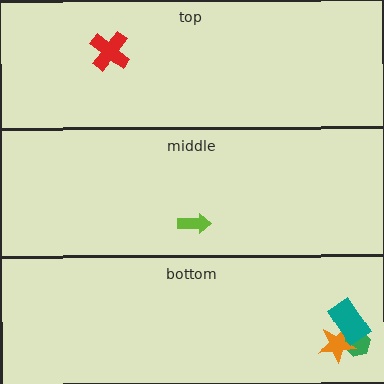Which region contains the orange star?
The bottom region.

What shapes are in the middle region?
The lime arrow.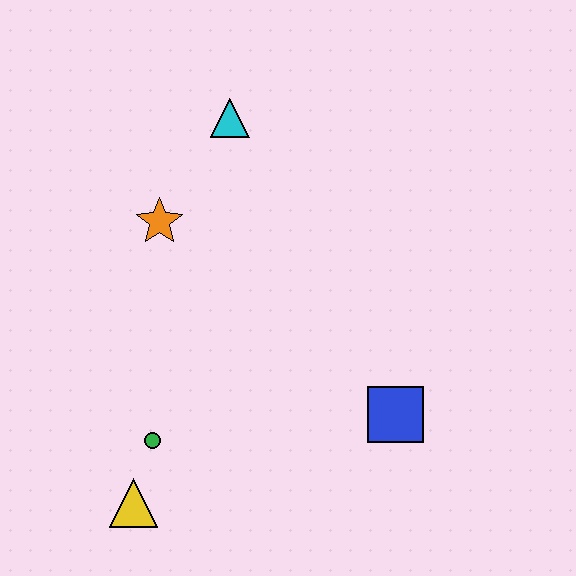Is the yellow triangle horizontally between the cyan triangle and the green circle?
No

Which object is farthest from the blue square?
The cyan triangle is farthest from the blue square.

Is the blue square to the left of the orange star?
No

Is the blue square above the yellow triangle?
Yes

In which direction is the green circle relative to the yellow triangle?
The green circle is above the yellow triangle.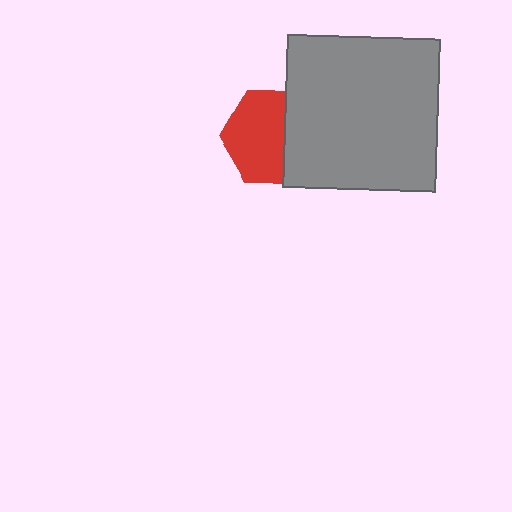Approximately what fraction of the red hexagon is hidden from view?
Roughly 37% of the red hexagon is hidden behind the gray square.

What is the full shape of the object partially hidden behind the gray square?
The partially hidden object is a red hexagon.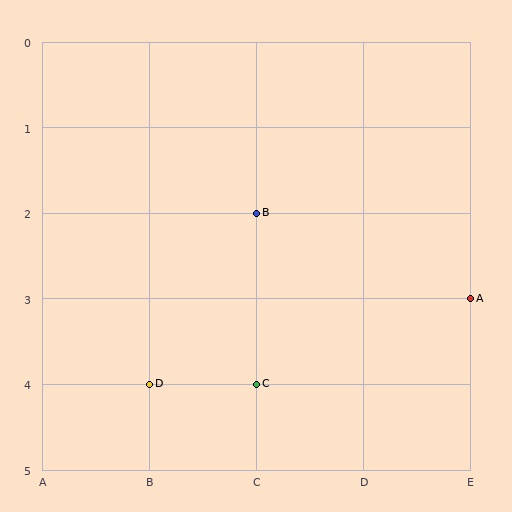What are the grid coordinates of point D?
Point D is at grid coordinates (B, 4).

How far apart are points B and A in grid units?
Points B and A are 2 columns and 1 row apart (about 2.2 grid units diagonally).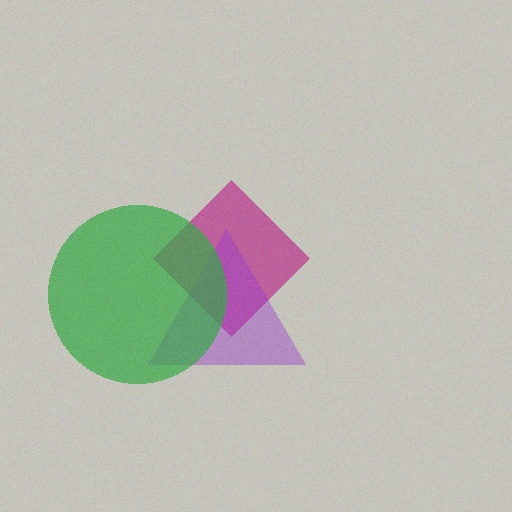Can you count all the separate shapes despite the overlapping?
Yes, there are 3 separate shapes.